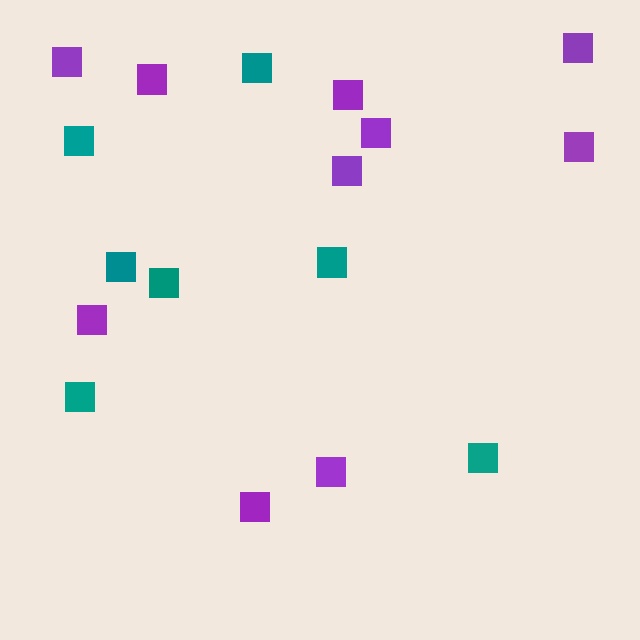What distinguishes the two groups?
There are 2 groups: one group of teal squares (7) and one group of purple squares (10).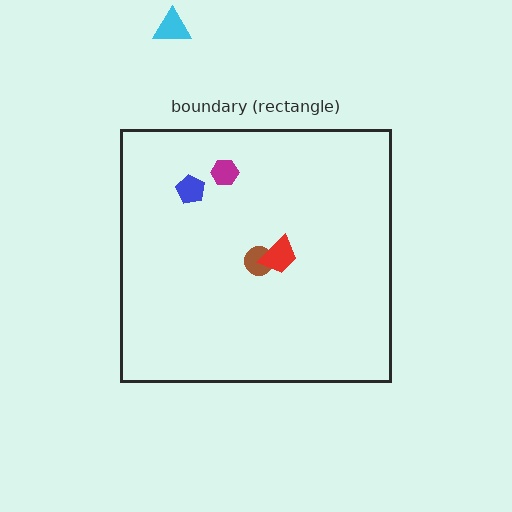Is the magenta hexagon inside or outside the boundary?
Inside.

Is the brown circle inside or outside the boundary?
Inside.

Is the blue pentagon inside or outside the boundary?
Inside.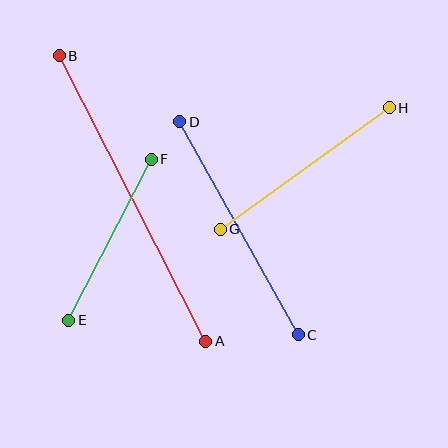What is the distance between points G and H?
The distance is approximately 208 pixels.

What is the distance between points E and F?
The distance is approximately 181 pixels.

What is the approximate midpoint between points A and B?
The midpoint is at approximately (133, 199) pixels.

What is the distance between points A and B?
The distance is approximately 321 pixels.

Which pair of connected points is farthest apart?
Points A and B are farthest apart.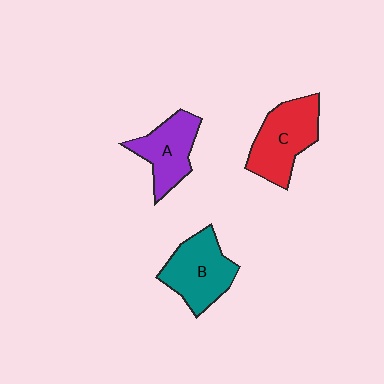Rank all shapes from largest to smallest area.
From largest to smallest: C (red), B (teal), A (purple).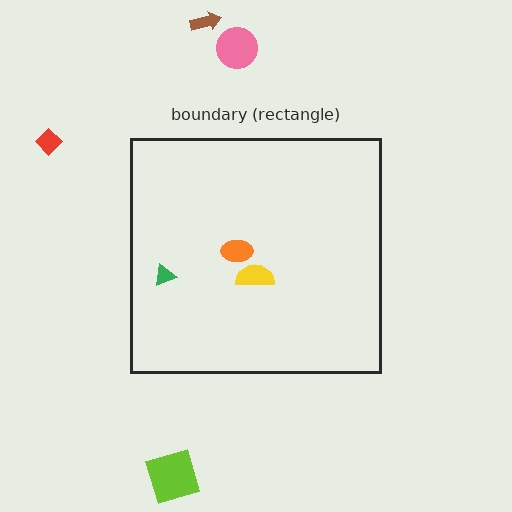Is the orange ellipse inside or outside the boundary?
Inside.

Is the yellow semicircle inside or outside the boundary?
Inside.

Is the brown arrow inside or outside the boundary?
Outside.